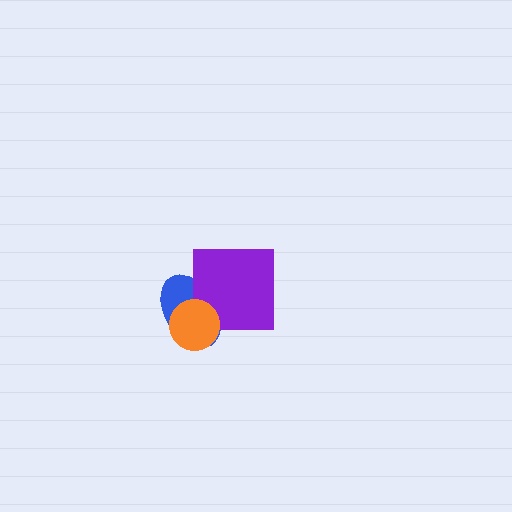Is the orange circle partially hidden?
No, no other shape covers it.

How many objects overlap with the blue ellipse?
2 objects overlap with the blue ellipse.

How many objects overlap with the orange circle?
2 objects overlap with the orange circle.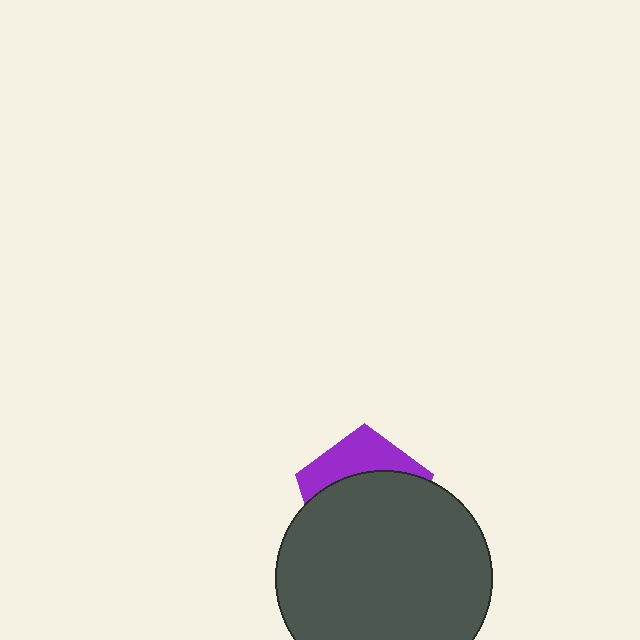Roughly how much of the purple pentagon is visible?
A small part of it is visible (roughly 33%).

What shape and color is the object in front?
The object in front is a dark gray circle.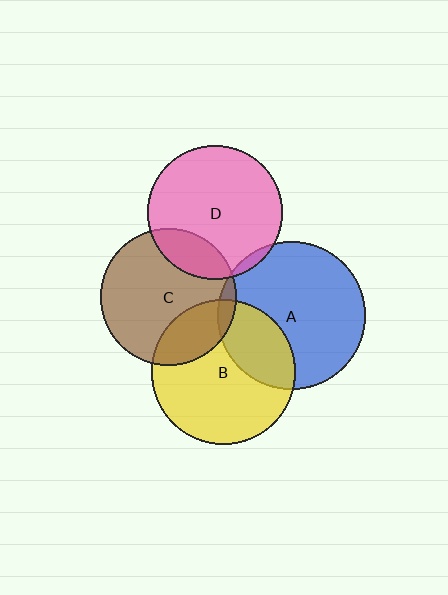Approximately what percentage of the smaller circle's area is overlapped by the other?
Approximately 5%.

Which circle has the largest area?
Circle A (blue).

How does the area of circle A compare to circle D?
Approximately 1.2 times.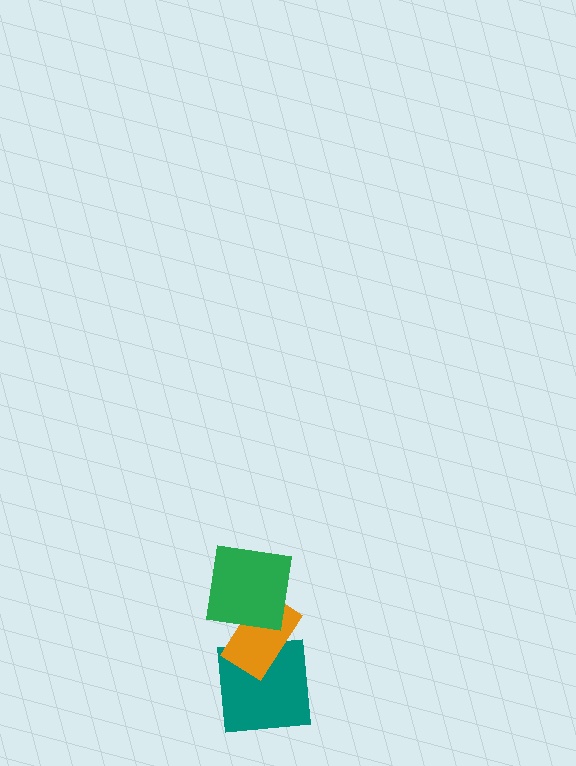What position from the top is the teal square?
The teal square is 3rd from the top.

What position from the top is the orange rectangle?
The orange rectangle is 2nd from the top.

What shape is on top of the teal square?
The orange rectangle is on top of the teal square.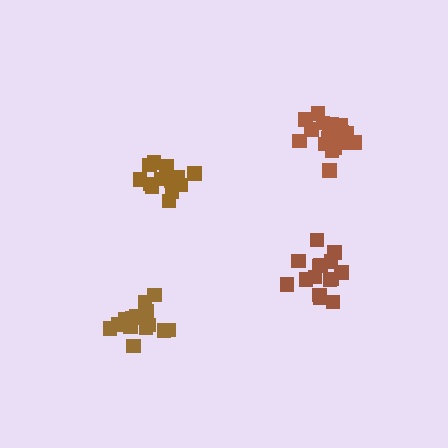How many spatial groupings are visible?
There are 4 spatial groupings.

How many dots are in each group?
Group 1: 17 dots, Group 2: 15 dots, Group 3: 15 dots, Group 4: 19 dots (66 total).